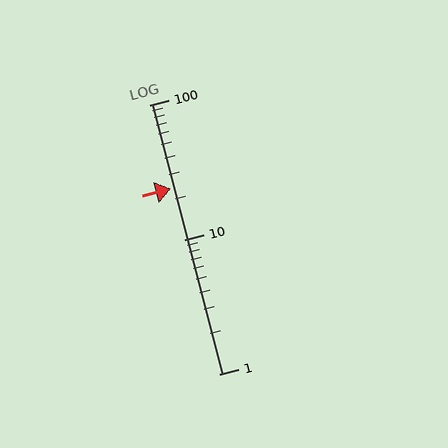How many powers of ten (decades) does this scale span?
The scale spans 2 decades, from 1 to 100.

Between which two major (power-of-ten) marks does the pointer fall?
The pointer is between 10 and 100.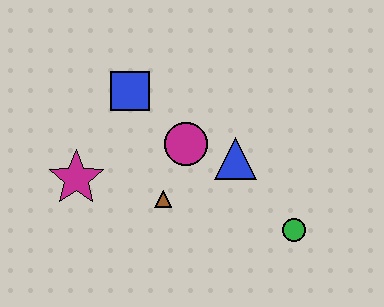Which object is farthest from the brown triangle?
The green circle is farthest from the brown triangle.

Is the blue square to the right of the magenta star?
Yes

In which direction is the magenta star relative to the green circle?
The magenta star is to the left of the green circle.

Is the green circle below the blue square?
Yes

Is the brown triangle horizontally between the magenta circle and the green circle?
No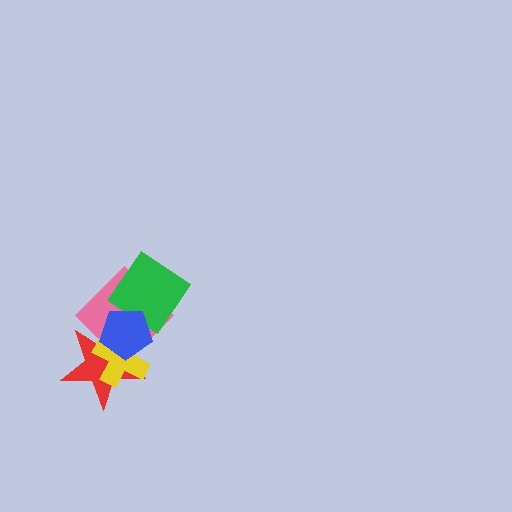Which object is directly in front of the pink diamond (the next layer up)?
The green diamond is directly in front of the pink diamond.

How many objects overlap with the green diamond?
2 objects overlap with the green diamond.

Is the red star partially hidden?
Yes, it is partially covered by another shape.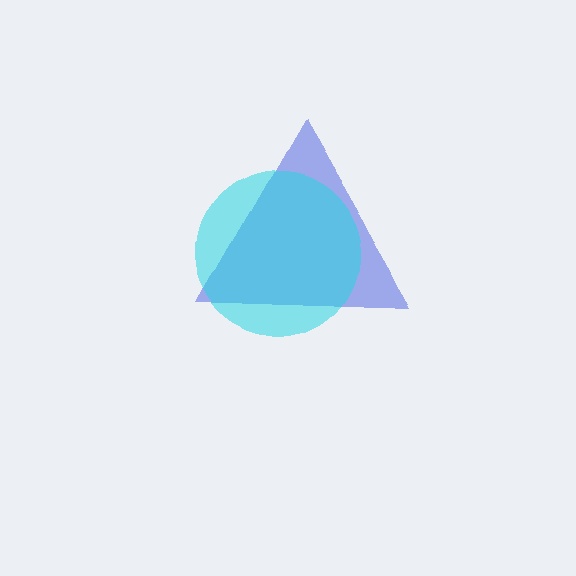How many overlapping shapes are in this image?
There are 2 overlapping shapes in the image.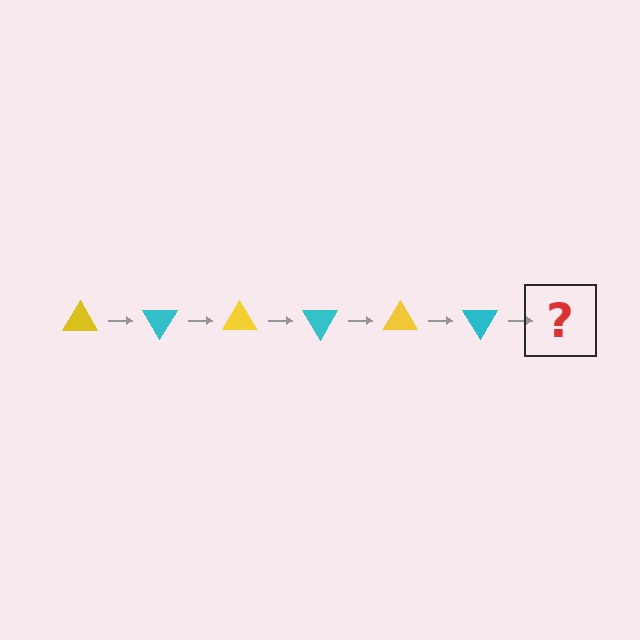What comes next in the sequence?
The next element should be a yellow triangle, rotated 360 degrees from the start.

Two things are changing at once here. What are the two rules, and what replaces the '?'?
The two rules are that it rotates 60 degrees each step and the color cycles through yellow and cyan. The '?' should be a yellow triangle, rotated 360 degrees from the start.